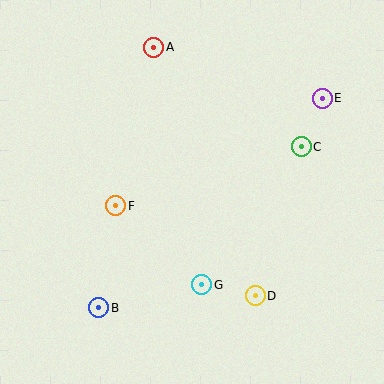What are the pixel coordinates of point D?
Point D is at (255, 296).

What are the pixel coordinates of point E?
Point E is at (322, 98).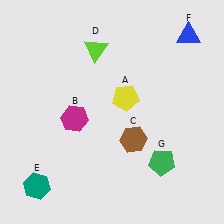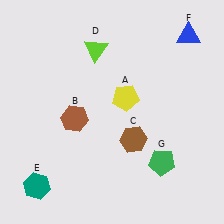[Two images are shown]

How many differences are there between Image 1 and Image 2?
There is 1 difference between the two images.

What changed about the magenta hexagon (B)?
In Image 1, B is magenta. In Image 2, it changed to brown.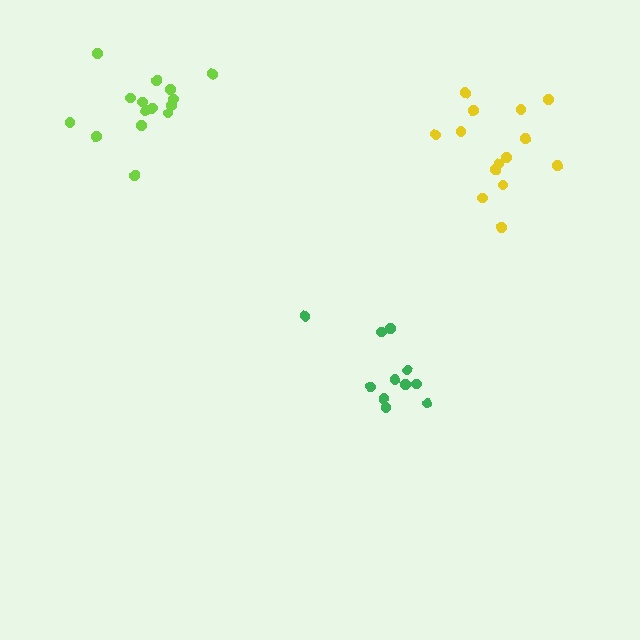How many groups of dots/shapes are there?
There are 3 groups.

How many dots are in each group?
Group 1: 14 dots, Group 2: 15 dots, Group 3: 11 dots (40 total).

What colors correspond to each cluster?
The clusters are colored: yellow, lime, green.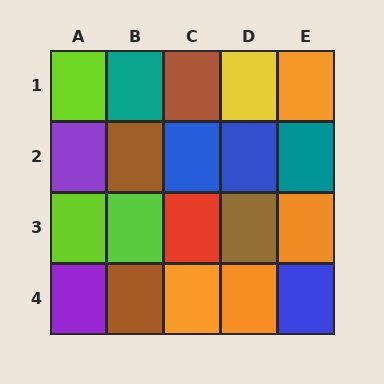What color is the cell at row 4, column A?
Purple.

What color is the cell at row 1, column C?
Brown.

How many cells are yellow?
1 cell is yellow.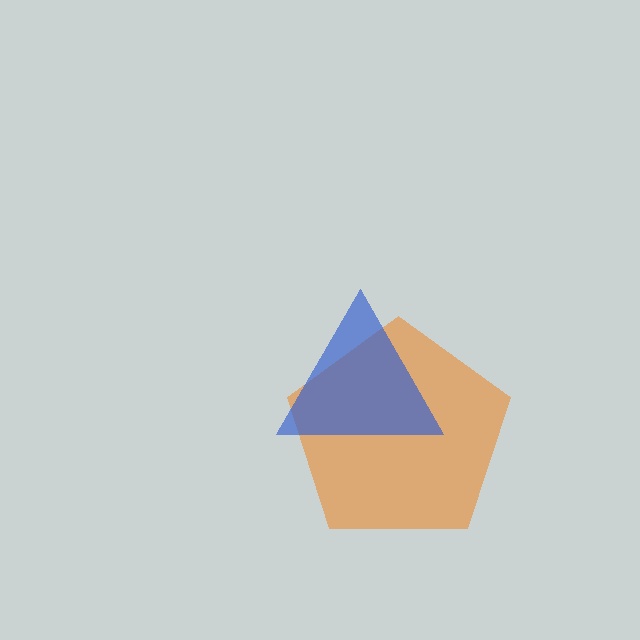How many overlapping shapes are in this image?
There are 2 overlapping shapes in the image.